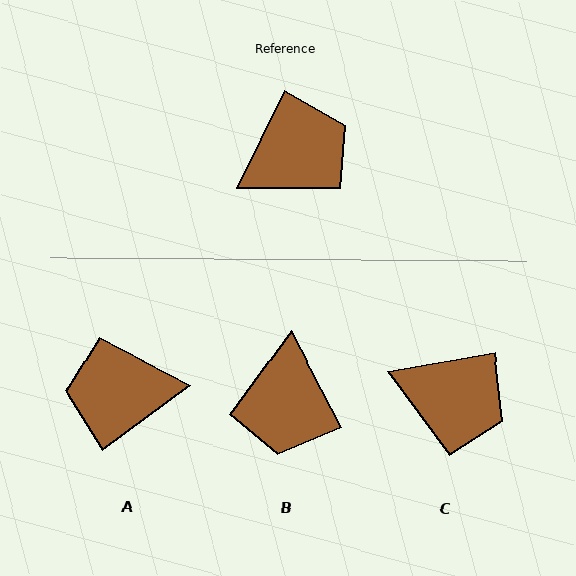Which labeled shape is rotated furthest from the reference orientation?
A, about 153 degrees away.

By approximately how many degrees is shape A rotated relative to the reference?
Approximately 153 degrees counter-clockwise.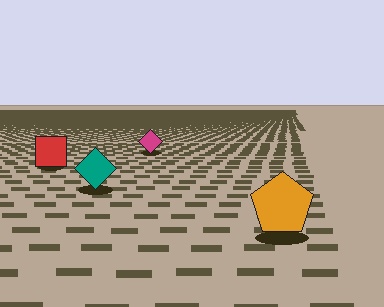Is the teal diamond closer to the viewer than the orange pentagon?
No. The orange pentagon is closer — you can tell from the texture gradient: the ground texture is coarser near it.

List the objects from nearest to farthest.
From nearest to farthest: the orange pentagon, the teal diamond, the red square, the magenta diamond.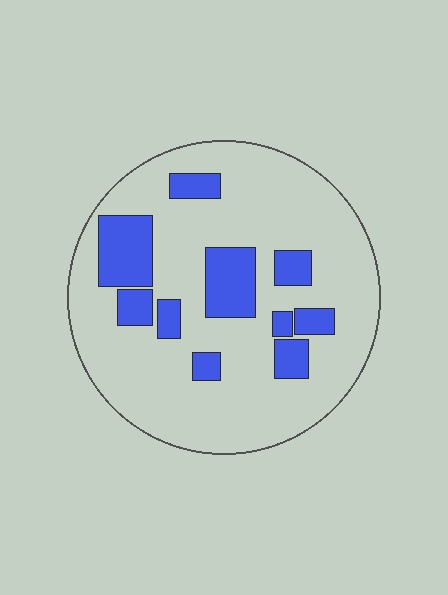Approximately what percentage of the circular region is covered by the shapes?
Approximately 20%.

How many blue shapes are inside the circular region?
10.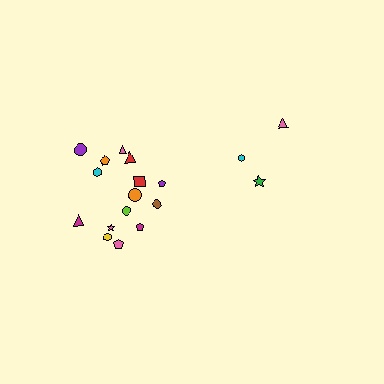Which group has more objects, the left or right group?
The left group.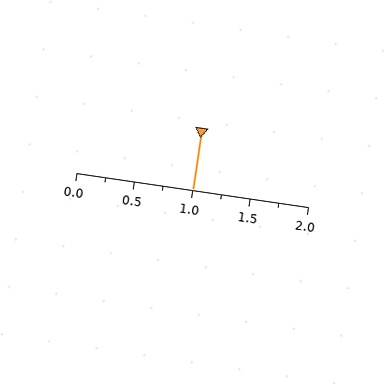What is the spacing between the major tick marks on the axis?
The major ticks are spaced 0.5 apart.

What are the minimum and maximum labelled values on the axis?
The axis runs from 0.0 to 2.0.